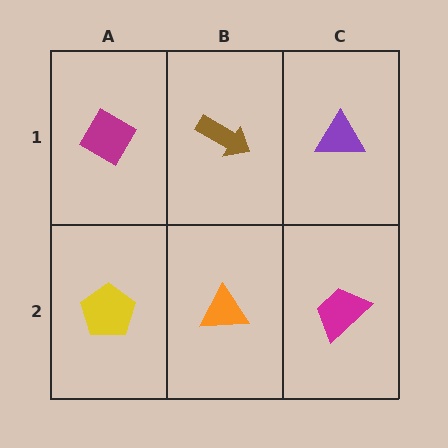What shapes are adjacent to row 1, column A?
A yellow pentagon (row 2, column A), a brown arrow (row 1, column B).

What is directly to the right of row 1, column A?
A brown arrow.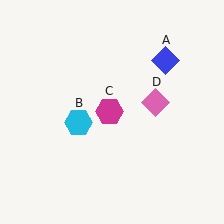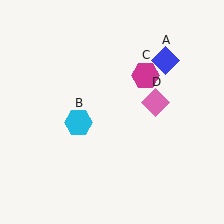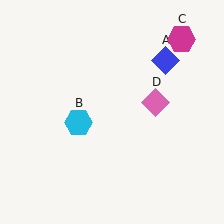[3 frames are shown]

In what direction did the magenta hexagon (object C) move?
The magenta hexagon (object C) moved up and to the right.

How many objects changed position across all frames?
1 object changed position: magenta hexagon (object C).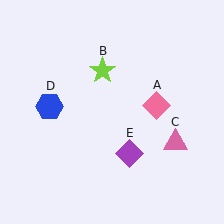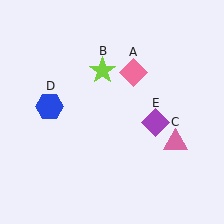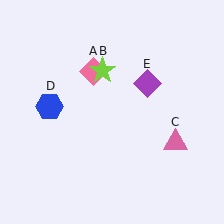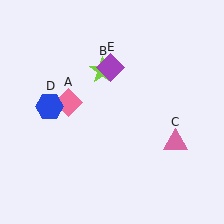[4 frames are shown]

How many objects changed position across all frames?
2 objects changed position: pink diamond (object A), purple diamond (object E).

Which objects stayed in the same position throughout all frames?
Lime star (object B) and pink triangle (object C) and blue hexagon (object D) remained stationary.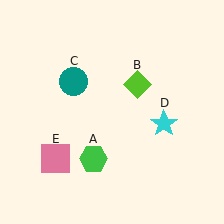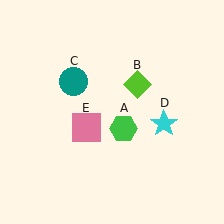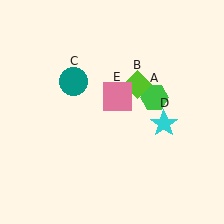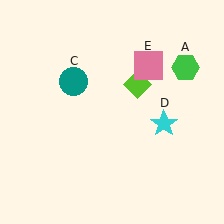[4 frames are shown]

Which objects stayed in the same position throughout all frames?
Lime diamond (object B) and teal circle (object C) and cyan star (object D) remained stationary.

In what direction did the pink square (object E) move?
The pink square (object E) moved up and to the right.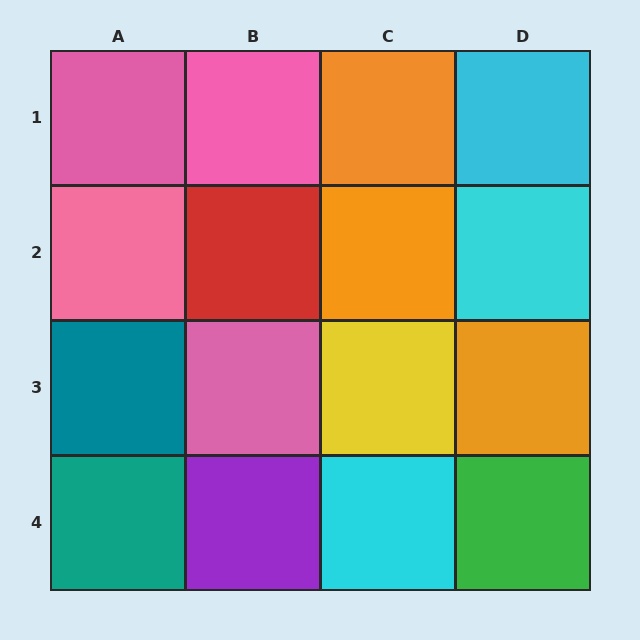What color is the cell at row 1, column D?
Cyan.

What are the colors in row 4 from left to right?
Teal, purple, cyan, green.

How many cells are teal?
2 cells are teal.